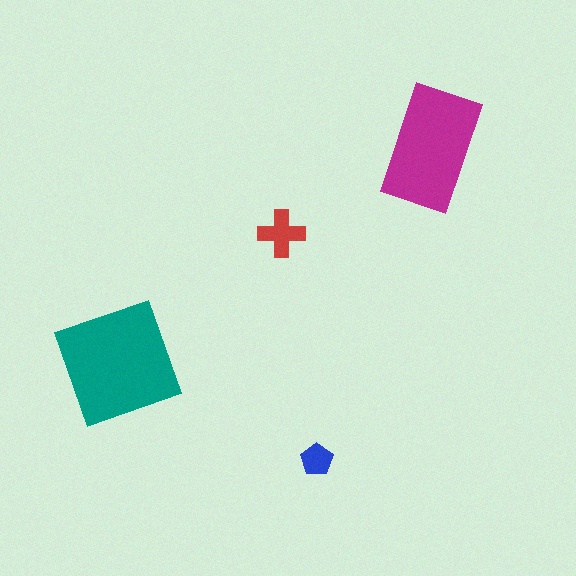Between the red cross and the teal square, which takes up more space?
The teal square.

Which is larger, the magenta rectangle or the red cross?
The magenta rectangle.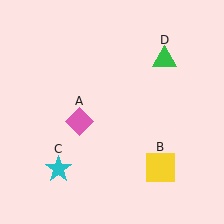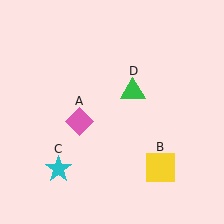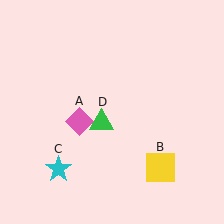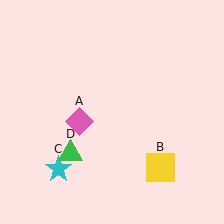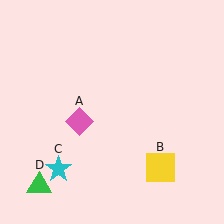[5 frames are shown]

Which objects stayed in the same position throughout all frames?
Pink diamond (object A) and yellow square (object B) and cyan star (object C) remained stationary.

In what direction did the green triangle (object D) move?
The green triangle (object D) moved down and to the left.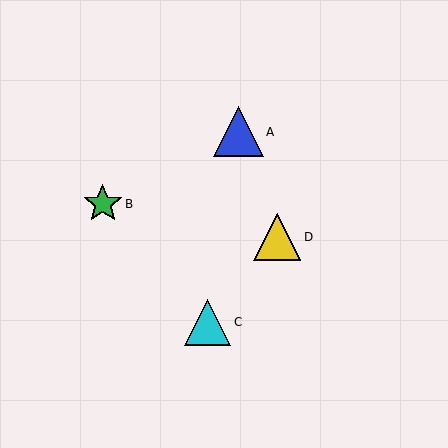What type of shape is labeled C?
Shape C is a cyan triangle.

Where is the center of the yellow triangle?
The center of the yellow triangle is at (277, 237).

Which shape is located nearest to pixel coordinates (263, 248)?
The yellow triangle (labeled D) at (277, 237) is nearest to that location.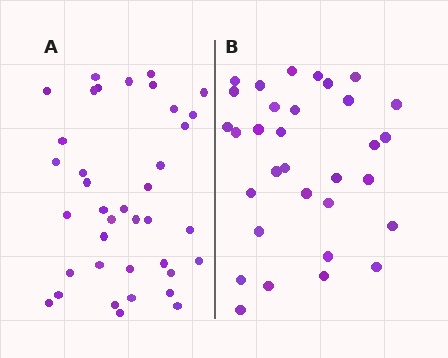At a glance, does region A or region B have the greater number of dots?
Region A (the left region) has more dots.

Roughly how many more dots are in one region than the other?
Region A has about 6 more dots than region B.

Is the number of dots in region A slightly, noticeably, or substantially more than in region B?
Region A has only slightly more — the two regions are fairly close. The ratio is roughly 1.2 to 1.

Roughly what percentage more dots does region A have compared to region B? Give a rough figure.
About 20% more.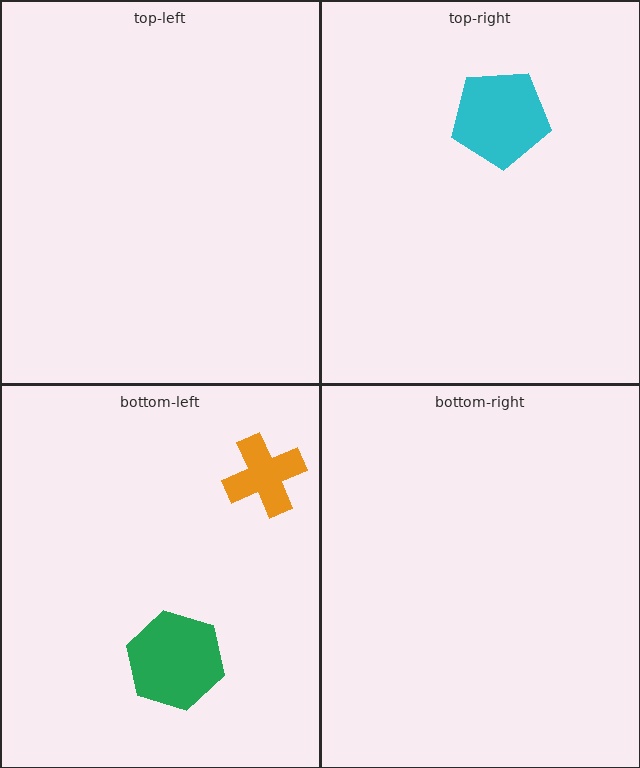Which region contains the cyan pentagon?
The top-right region.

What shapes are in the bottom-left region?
The orange cross, the green hexagon.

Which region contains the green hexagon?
The bottom-left region.